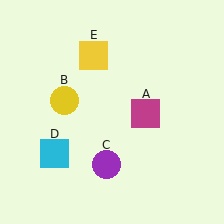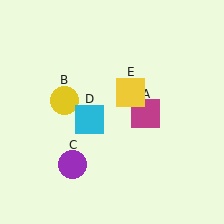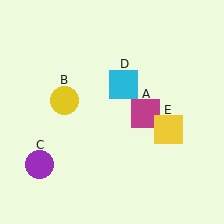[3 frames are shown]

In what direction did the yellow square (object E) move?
The yellow square (object E) moved down and to the right.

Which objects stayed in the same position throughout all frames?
Magenta square (object A) and yellow circle (object B) remained stationary.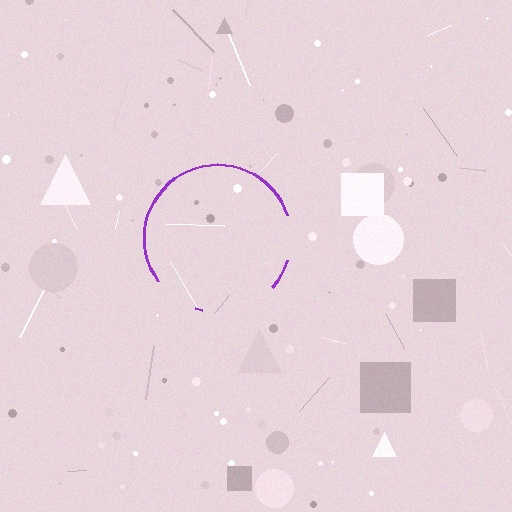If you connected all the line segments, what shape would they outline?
They would outline a circle.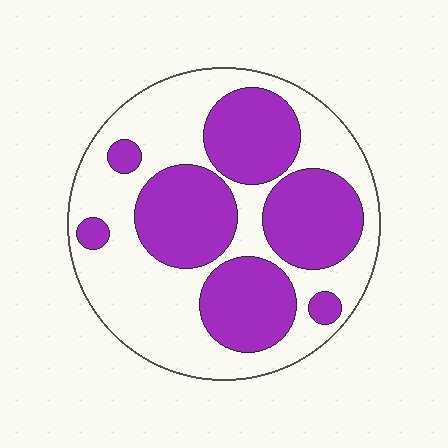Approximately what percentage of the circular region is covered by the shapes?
Approximately 45%.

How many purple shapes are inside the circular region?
7.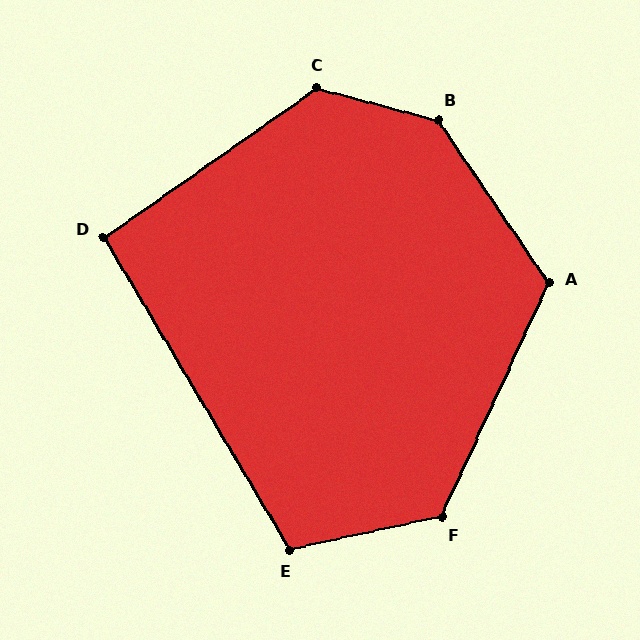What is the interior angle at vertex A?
Approximately 121 degrees (obtuse).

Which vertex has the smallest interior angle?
D, at approximately 94 degrees.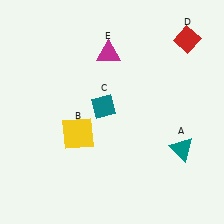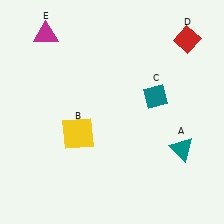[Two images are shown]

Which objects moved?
The objects that moved are: the teal diamond (C), the magenta triangle (E).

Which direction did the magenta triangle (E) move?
The magenta triangle (E) moved left.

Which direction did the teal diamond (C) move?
The teal diamond (C) moved right.